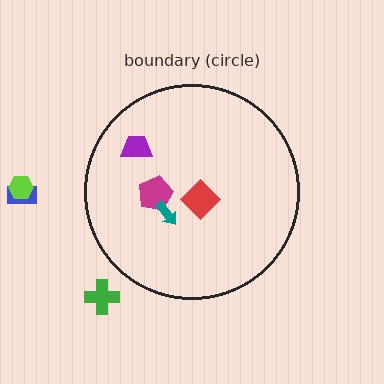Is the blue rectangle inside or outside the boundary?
Outside.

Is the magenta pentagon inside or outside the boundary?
Inside.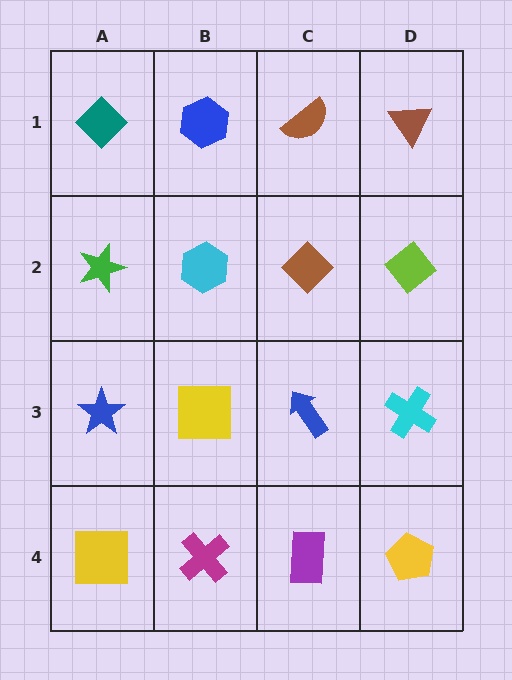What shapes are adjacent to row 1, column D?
A lime diamond (row 2, column D), a brown semicircle (row 1, column C).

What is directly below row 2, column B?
A yellow square.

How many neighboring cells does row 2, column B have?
4.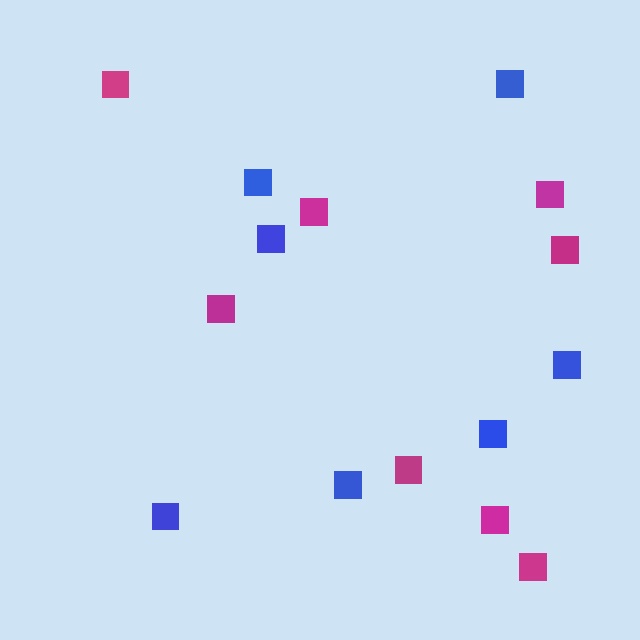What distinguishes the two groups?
There are 2 groups: one group of blue squares (7) and one group of magenta squares (8).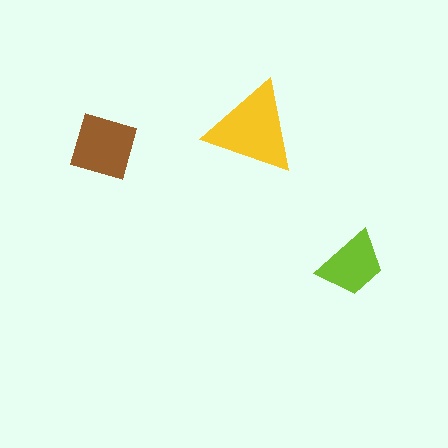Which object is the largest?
The yellow triangle.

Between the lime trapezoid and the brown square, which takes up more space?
The brown square.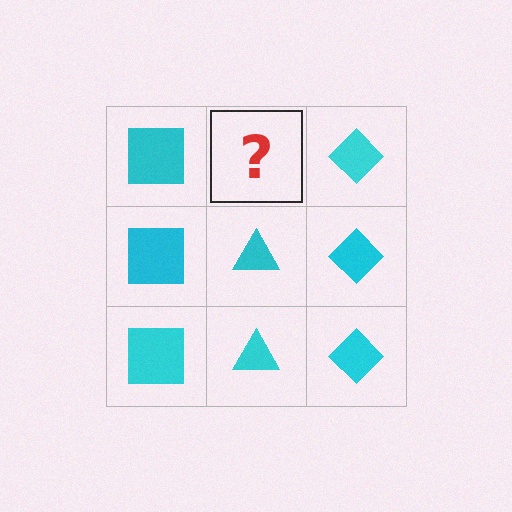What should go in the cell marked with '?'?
The missing cell should contain a cyan triangle.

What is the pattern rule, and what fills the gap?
The rule is that each column has a consistent shape. The gap should be filled with a cyan triangle.